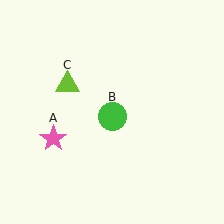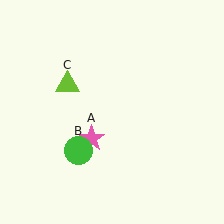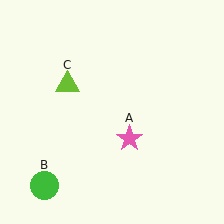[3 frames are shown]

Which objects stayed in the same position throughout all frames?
Lime triangle (object C) remained stationary.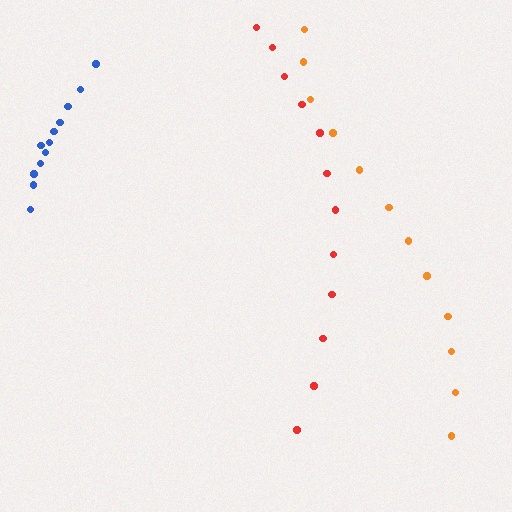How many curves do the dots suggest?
There are 3 distinct paths.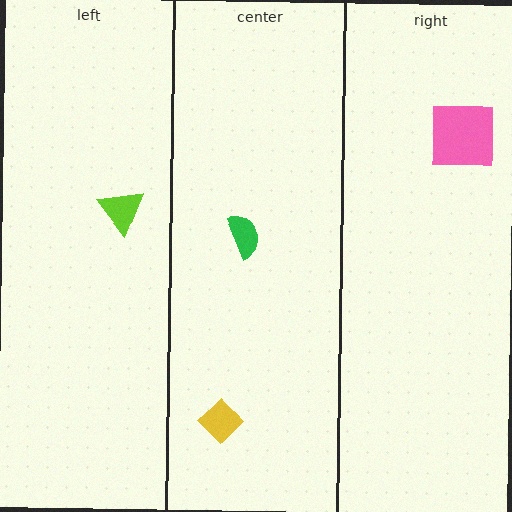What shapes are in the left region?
The lime triangle.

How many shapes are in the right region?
1.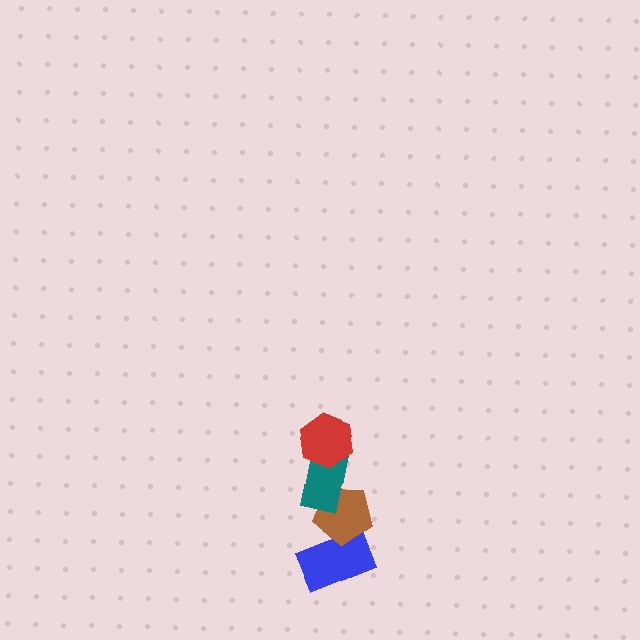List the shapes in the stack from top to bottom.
From top to bottom: the red hexagon, the teal rectangle, the brown pentagon, the blue rectangle.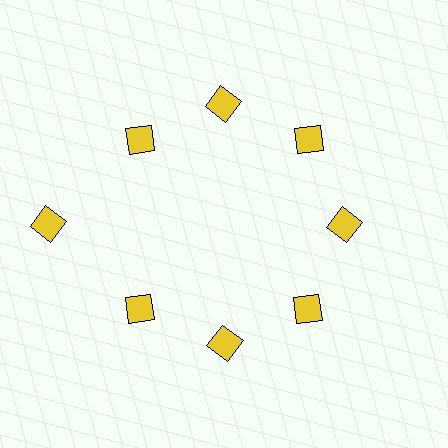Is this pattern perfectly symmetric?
No. The 8 yellow diamonds are arranged in a ring, but one element near the 9 o'clock position is pushed outward from the center, breaking the 8-fold rotational symmetry.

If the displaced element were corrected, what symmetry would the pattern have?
It would have 8-fold rotational symmetry — the pattern would map onto itself every 45 degrees.